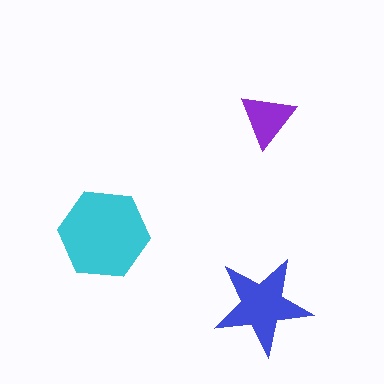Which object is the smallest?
The purple triangle.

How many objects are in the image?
There are 3 objects in the image.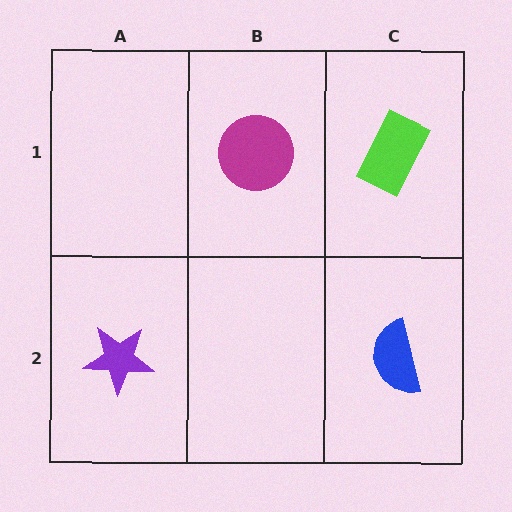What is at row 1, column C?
A lime rectangle.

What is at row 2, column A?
A purple star.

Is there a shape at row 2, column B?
No, that cell is empty.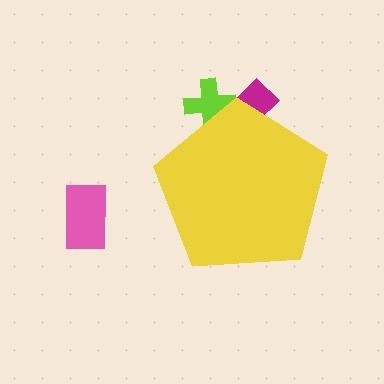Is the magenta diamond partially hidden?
Yes, the magenta diamond is partially hidden behind the yellow pentagon.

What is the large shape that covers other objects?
A yellow pentagon.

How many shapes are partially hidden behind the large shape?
2 shapes are partially hidden.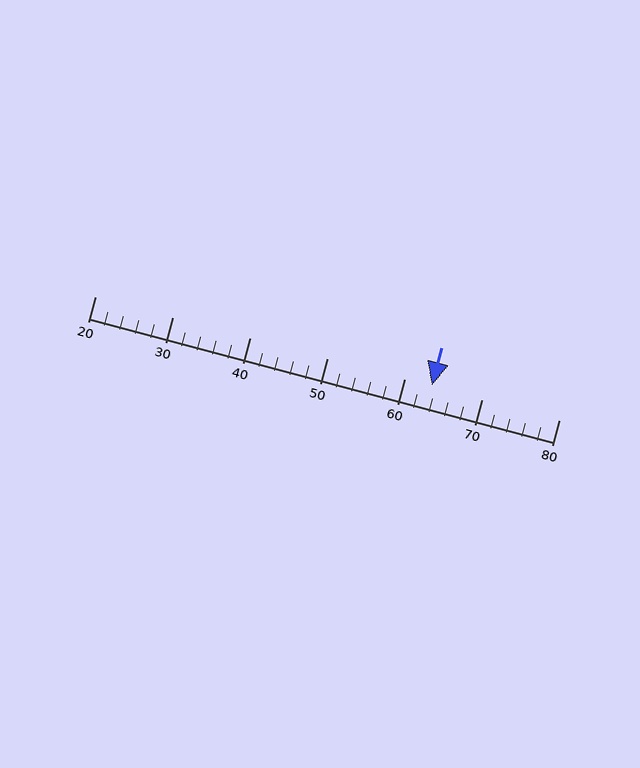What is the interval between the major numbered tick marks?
The major tick marks are spaced 10 units apart.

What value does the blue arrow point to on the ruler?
The blue arrow points to approximately 64.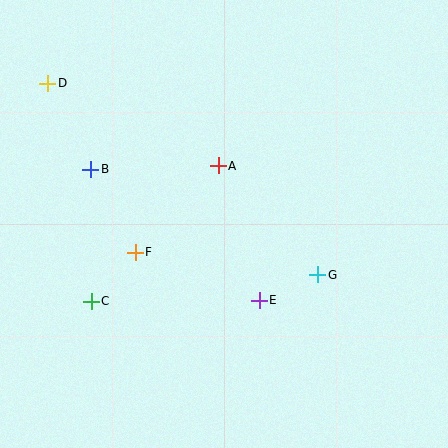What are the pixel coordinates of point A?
Point A is at (218, 166).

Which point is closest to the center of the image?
Point A at (218, 166) is closest to the center.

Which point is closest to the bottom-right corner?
Point G is closest to the bottom-right corner.